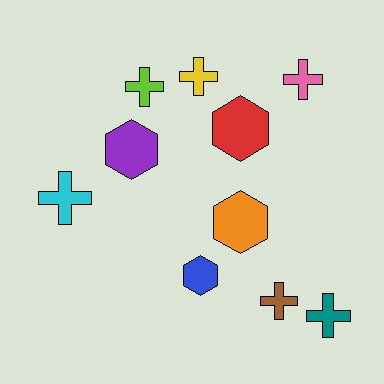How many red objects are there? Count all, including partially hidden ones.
There is 1 red object.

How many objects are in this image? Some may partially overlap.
There are 10 objects.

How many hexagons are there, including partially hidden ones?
There are 4 hexagons.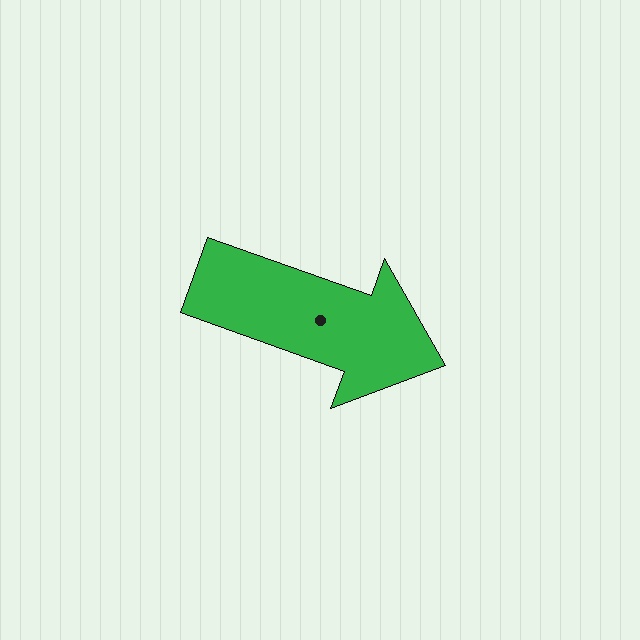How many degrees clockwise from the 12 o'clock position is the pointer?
Approximately 110 degrees.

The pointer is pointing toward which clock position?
Roughly 4 o'clock.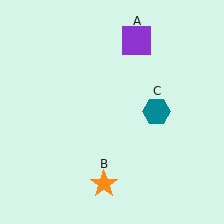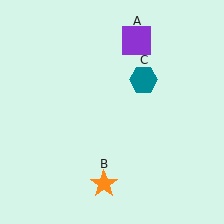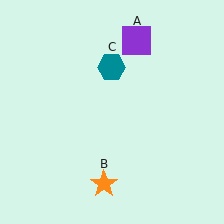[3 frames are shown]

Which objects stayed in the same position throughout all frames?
Purple square (object A) and orange star (object B) remained stationary.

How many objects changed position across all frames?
1 object changed position: teal hexagon (object C).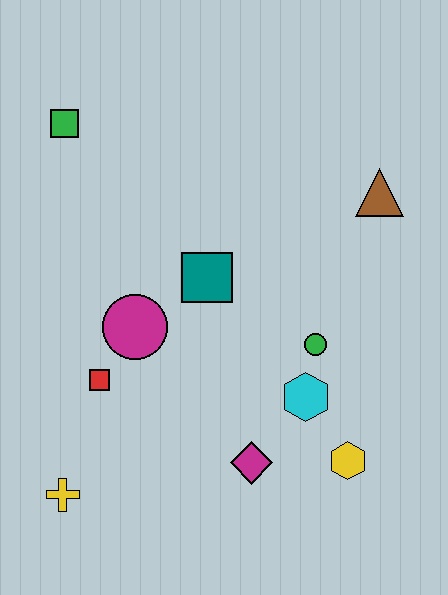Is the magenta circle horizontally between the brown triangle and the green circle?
No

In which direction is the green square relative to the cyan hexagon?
The green square is above the cyan hexagon.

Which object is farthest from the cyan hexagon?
The green square is farthest from the cyan hexagon.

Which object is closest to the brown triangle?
The green circle is closest to the brown triangle.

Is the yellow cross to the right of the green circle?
No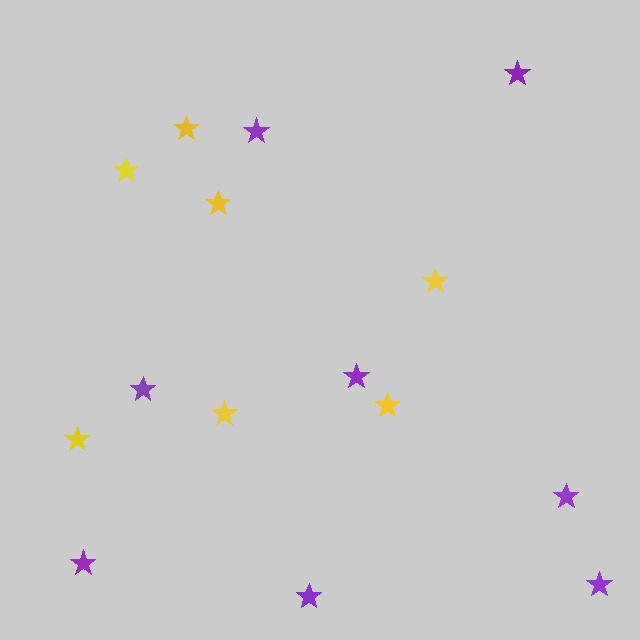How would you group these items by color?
There are 2 groups: one group of purple stars (8) and one group of yellow stars (7).